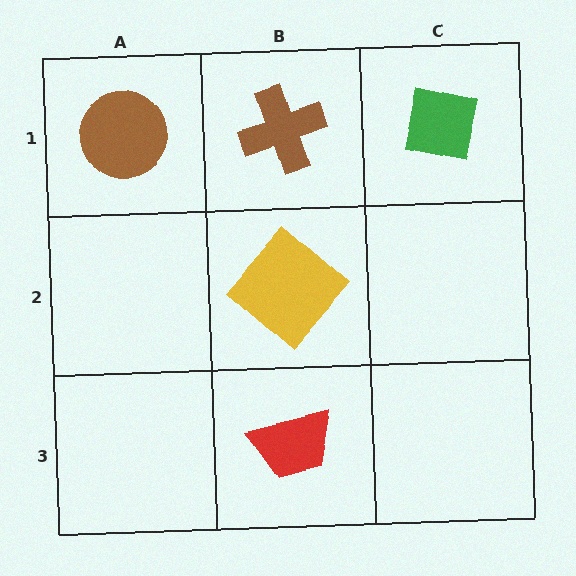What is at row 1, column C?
A green square.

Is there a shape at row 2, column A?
No, that cell is empty.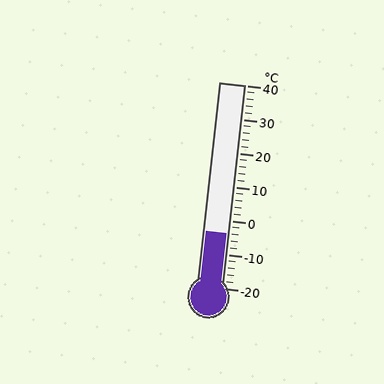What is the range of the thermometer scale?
The thermometer scale ranges from -20°C to 40°C.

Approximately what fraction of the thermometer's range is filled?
The thermometer is filled to approximately 25% of its range.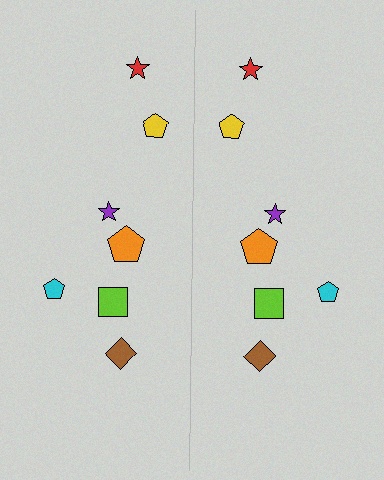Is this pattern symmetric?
Yes, this pattern has bilateral (reflection) symmetry.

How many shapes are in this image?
There are 14 shapes in this image.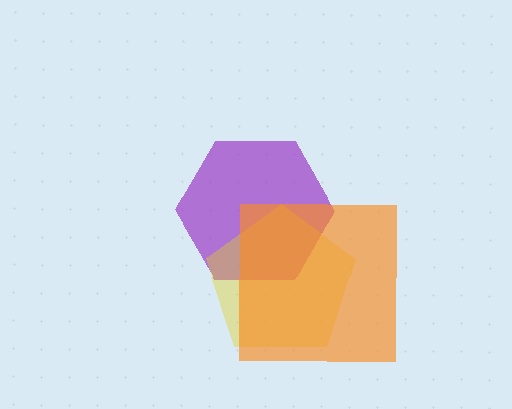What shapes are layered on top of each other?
The layered shapes are: a purple hexagon, a yellow pentagon, an orange square.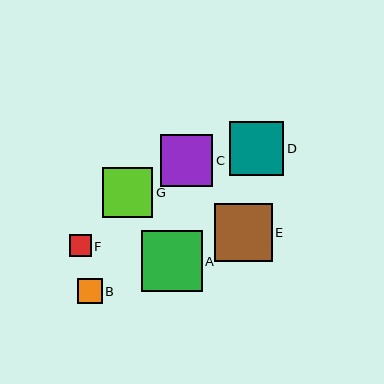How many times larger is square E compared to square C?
Square E is approximately 1.1 times the size of square C.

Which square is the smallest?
Square F is the smallest with a size of approximately 22 pixels.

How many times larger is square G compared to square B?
Square G is approximately 2.0 times the size of square B.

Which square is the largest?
Square A is the largest with a size of approximately 61 pixels.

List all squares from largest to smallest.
From largest to smallest: A, E, D, C, G, B, F.